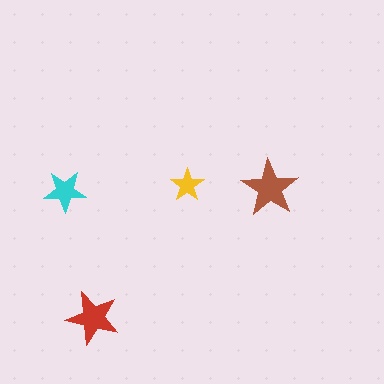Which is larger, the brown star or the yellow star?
The brown one.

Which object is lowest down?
The red star is bottommost.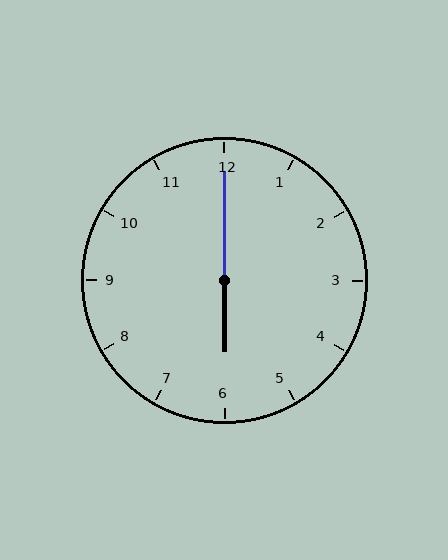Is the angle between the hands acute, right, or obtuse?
It is obtuse.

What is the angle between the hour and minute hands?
Approximately 180 degrees.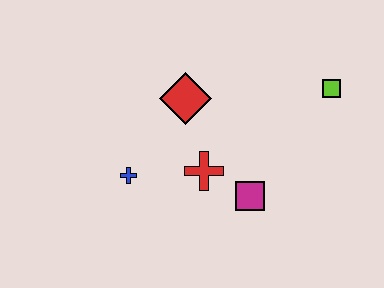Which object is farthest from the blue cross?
The lime square is farthest from the blue cross.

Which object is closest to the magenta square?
The red cross is closest to the magenta square.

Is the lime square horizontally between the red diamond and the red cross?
No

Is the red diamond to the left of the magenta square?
Yes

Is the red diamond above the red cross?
Yes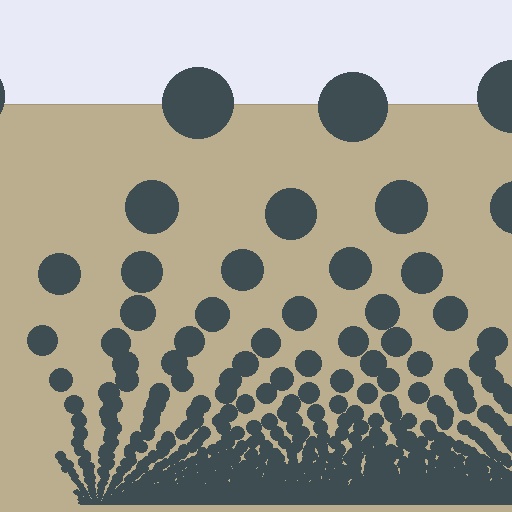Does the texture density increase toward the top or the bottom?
Density increases toward the bottom.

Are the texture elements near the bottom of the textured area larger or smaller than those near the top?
Smaller. The gradient is inverted — elements near the bottom are smaller and denser.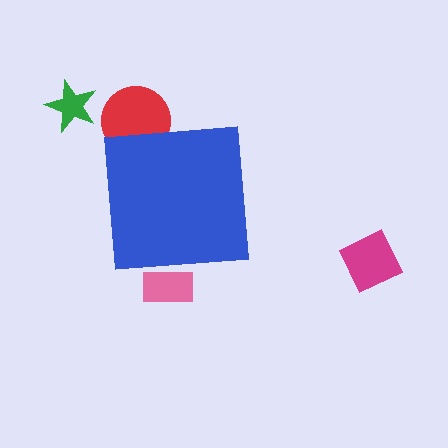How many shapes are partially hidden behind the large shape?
2 shapes are partially hidden.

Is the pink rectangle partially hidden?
Yes, the pink rectangle is partially hidden behind the blue square.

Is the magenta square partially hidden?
No, the magenta square is fully visible.